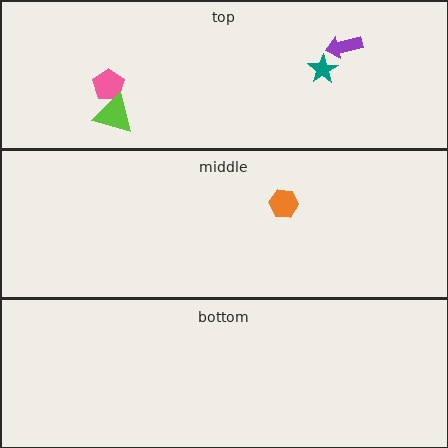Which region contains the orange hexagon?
The middle region.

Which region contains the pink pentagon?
The top region.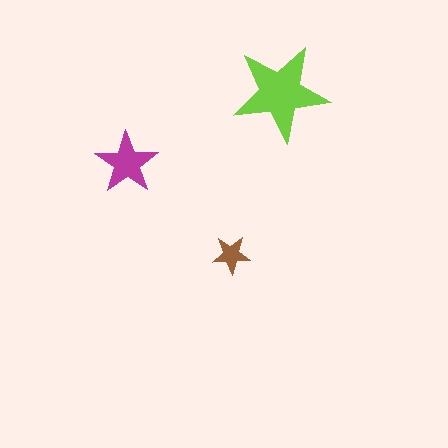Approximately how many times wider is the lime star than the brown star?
About 2.5 times wider.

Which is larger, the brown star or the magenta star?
The magenta one.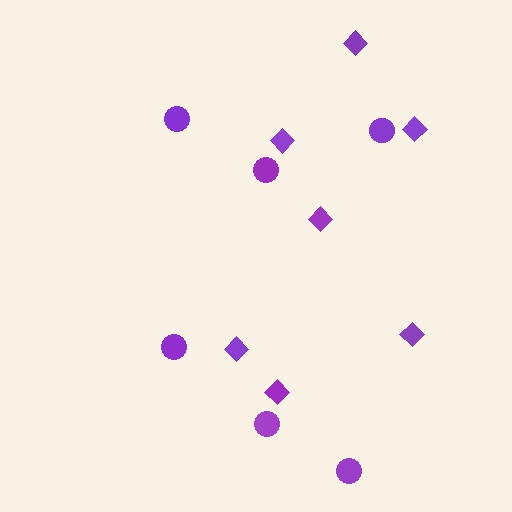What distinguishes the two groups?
There are 2 groups: one group of diamonds (7) and one group of circles (6).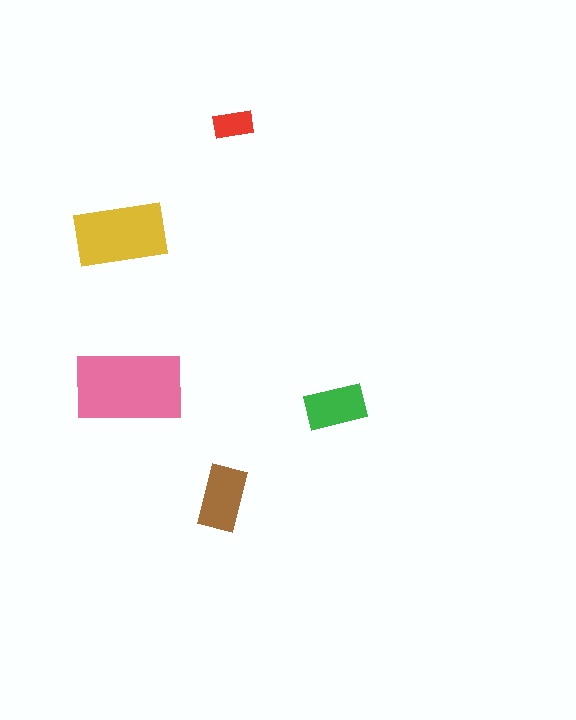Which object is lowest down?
The brown rectangle is bottommost.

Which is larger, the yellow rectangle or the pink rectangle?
The pink one.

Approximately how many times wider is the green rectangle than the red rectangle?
About 1.5 times wider.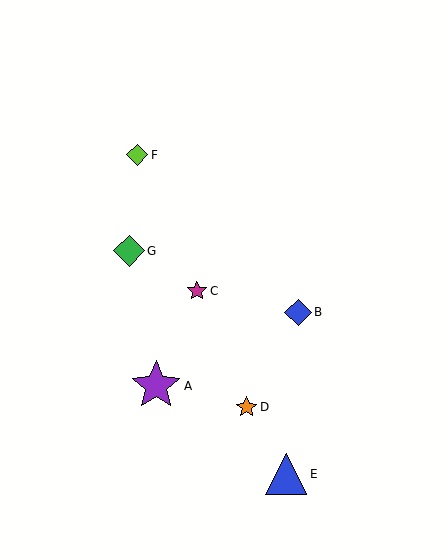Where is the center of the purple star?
The center of the purple star is at (156, 386).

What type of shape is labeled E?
Shape E is a blue triangle.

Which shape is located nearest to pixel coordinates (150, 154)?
The lime diamond (labeled F) at (137, 155) is nearest to that location.